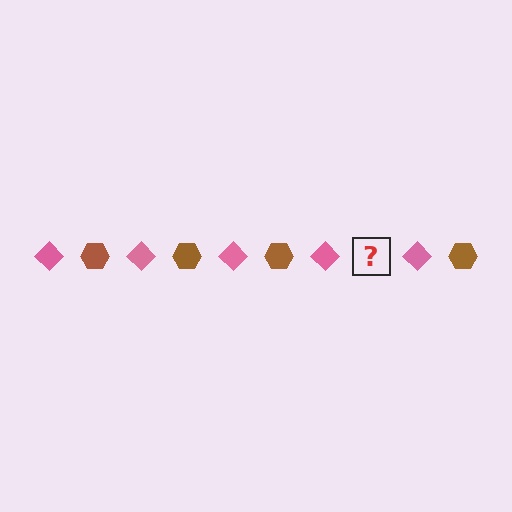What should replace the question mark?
The question mark should be replaced with a brown hexagon.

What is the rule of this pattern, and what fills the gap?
The rule is that the pattern alternates between pink diamond and brown hexagon. The gap should be filled with a brown hexagon.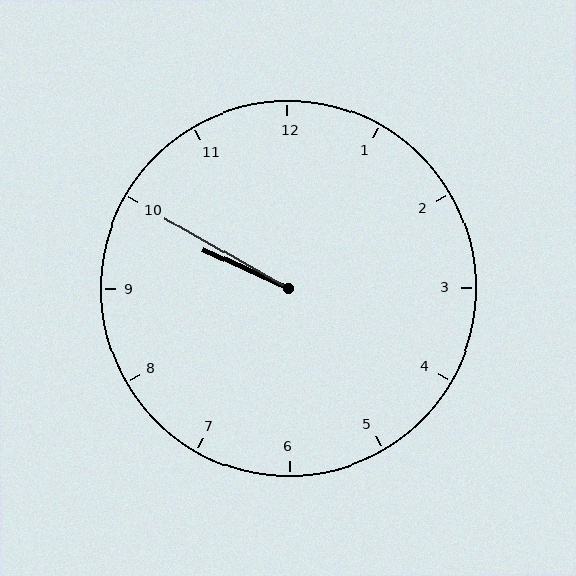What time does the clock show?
9:50.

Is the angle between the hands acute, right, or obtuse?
It is acute.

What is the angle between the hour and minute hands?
Approximately 5 degrees.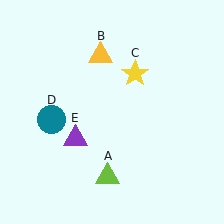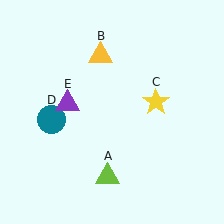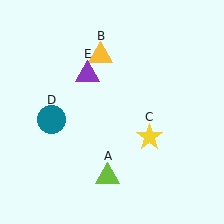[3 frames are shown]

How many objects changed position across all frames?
2 objects changed position: yellow star (object C), purple triangle (object E).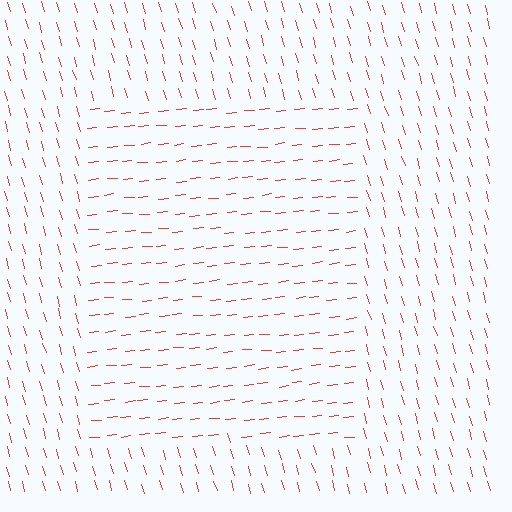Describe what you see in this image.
The image is filled with small red line segments. A rectangle region in the image has lines oriented differently from the surrounding lines, creating a visible texture boundary.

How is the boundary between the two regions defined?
The boundary is defined purely by a change in line orientation (approximately 80 degrees difference). All lines are the same color and thickness.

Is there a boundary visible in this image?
Yes, there is a texture boundary formed by a change in line orientation.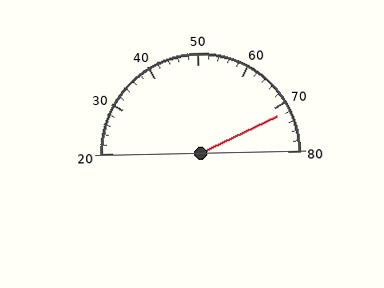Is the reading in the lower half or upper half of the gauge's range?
The reading is in the upper half of the range (20 to 80).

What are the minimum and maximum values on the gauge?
The gauge ranges from 20 to 80.